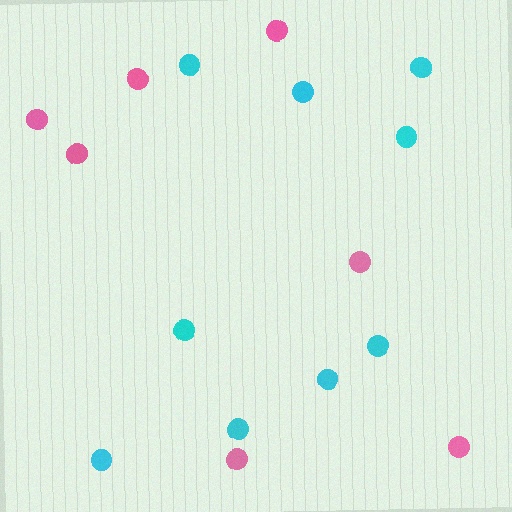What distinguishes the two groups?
There are 2 groups: one group of cyan circles (9) and one group of pink circles (7).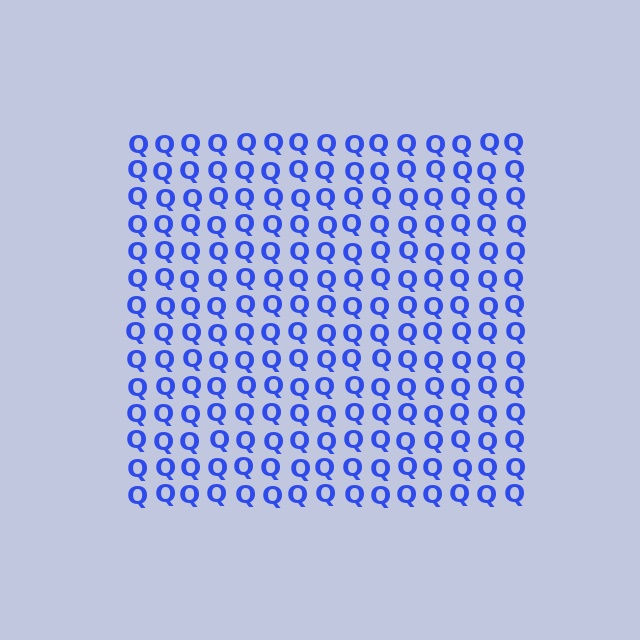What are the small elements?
The small elements are letter Q's.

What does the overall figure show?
The overall figure shows a square.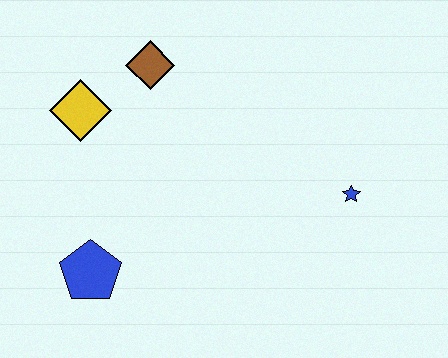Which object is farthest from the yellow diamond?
The blue star is farthest from the yellow diamond.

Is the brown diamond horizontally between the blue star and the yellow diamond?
Yes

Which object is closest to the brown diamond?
The yellow diamond is closest to the brown diamond.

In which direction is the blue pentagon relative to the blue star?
The blue pentagon is to the left of the blue star.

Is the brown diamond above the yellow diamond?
Yes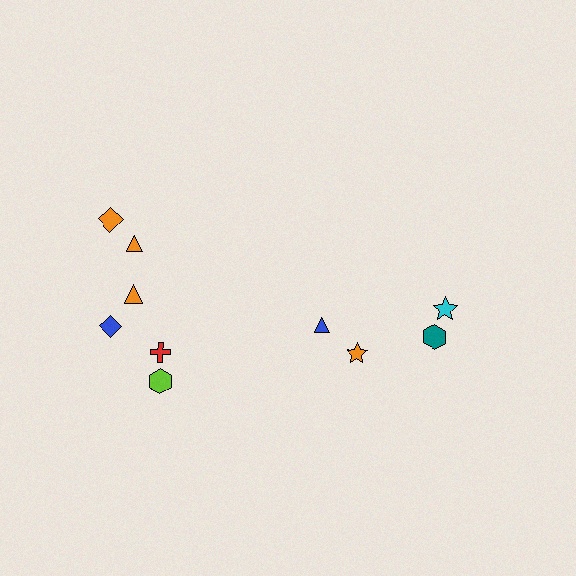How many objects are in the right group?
There are 4 objects.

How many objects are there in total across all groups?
There are 10 objects.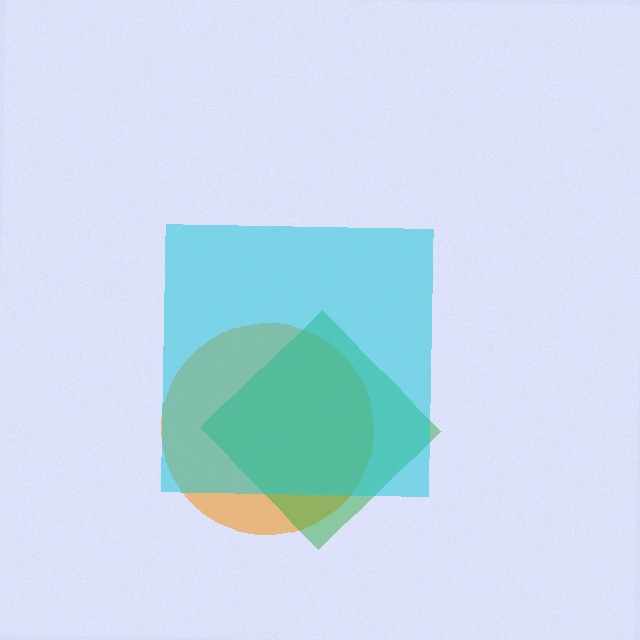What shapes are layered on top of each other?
The layered shapes are: an orange circle, a green diamond, a cyan square.